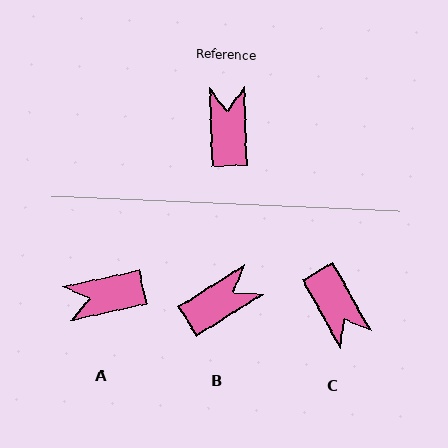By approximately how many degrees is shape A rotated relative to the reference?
Approximately 101 degrees counter-clockwise.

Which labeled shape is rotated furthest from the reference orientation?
C, about 153 degrees away.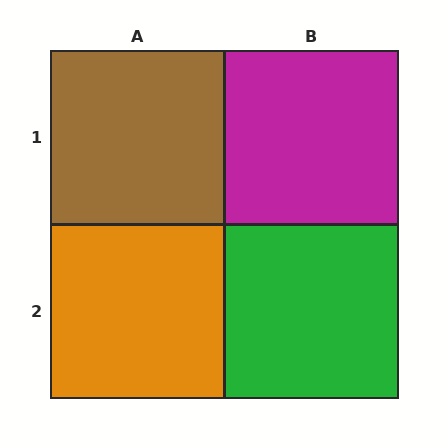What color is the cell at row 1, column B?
Magenta.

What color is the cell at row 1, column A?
Brown.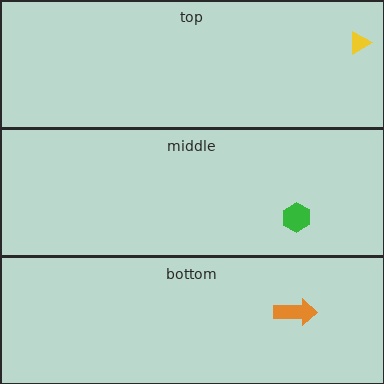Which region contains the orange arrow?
The bottom region.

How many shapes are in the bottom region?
1.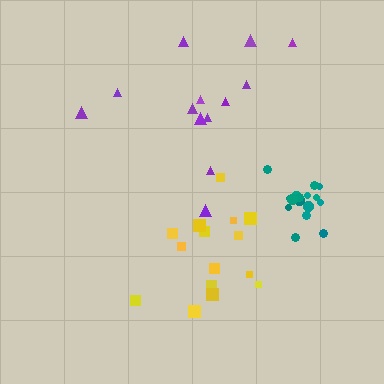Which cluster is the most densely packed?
Teal.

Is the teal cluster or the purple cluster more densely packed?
Teal.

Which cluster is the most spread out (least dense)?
Purple.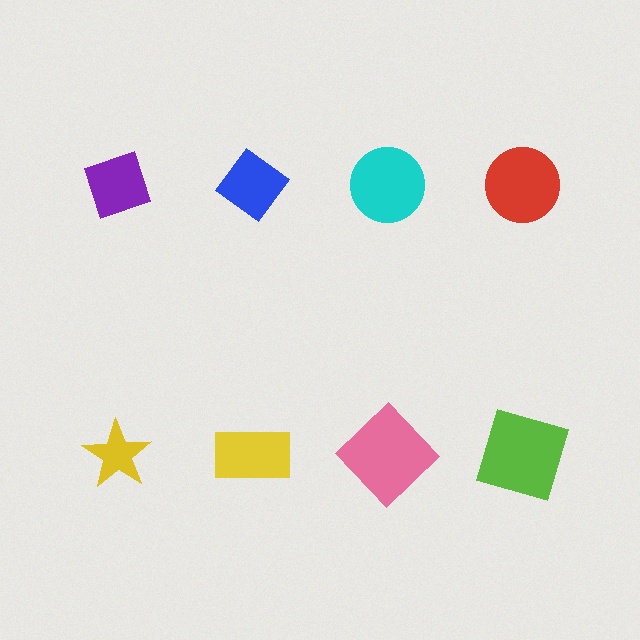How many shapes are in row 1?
4 shapes.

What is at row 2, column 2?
A yellow rectangle.